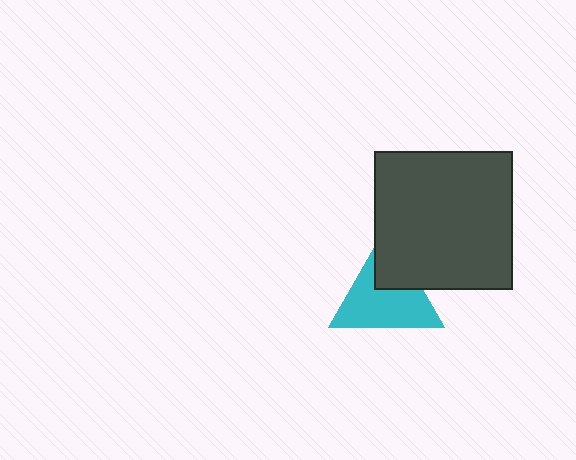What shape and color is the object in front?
The object in front is a dark gray square.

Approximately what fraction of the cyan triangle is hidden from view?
Roughly 31% of the cyan triangle is hidden behind the dark gray square.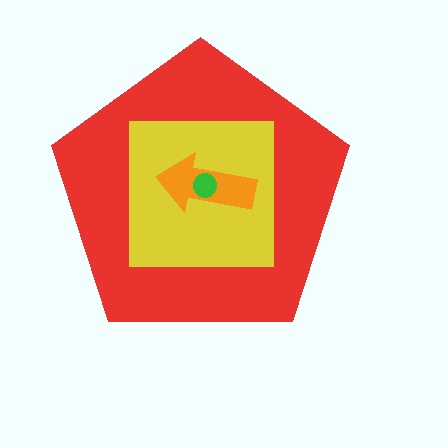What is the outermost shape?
The red pentagon.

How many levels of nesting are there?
4.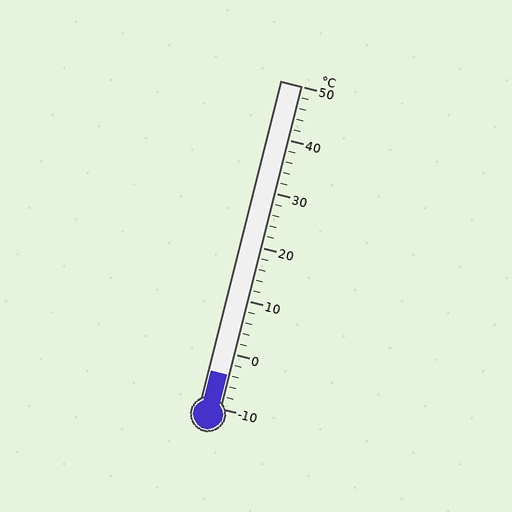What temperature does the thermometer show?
The thermometer shows approximately -4°C.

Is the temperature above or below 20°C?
The temperature is below 20°C.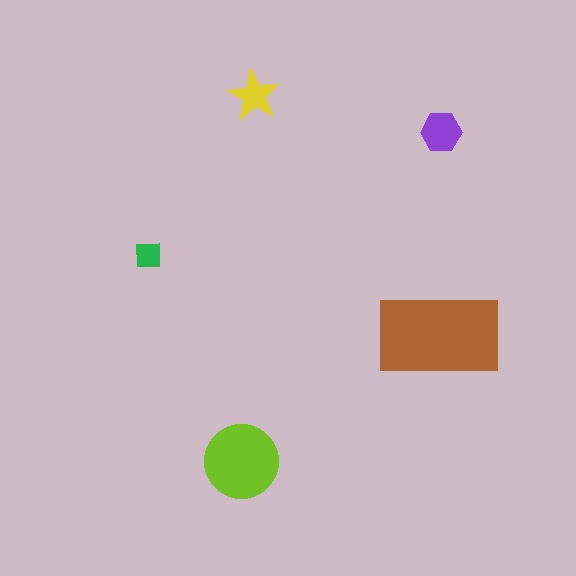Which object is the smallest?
The green square.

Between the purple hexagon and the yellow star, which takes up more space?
The purple hexagon.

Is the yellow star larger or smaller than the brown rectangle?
Smaller.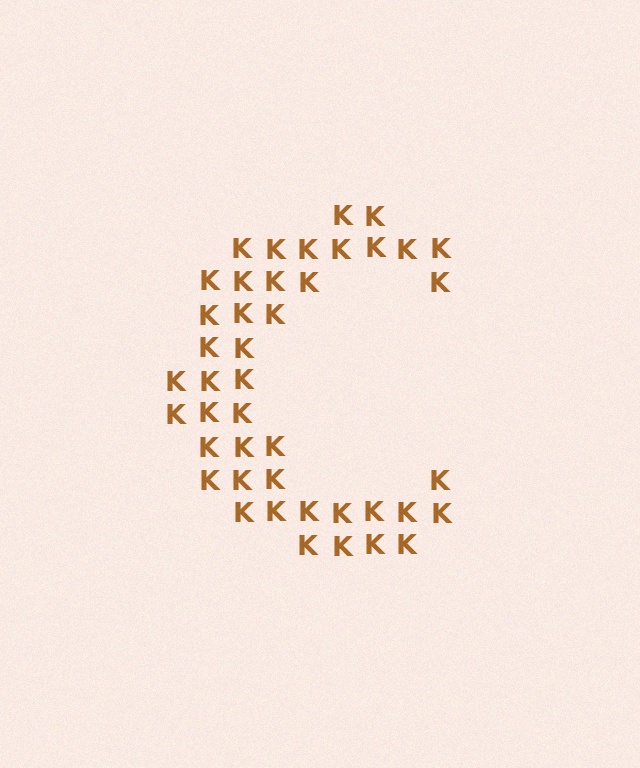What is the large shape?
The large shape is the letter C.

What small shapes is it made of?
It is made of small letter K's.